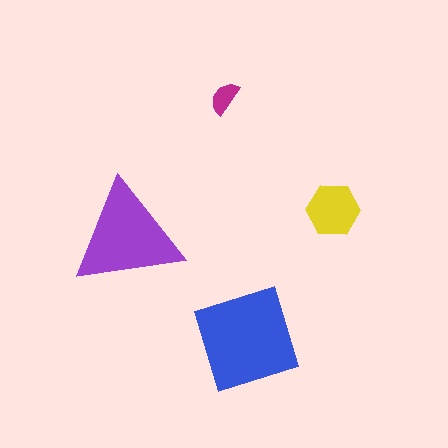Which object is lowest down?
The blue diamond is bottommost.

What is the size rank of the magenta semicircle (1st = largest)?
4th.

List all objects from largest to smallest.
The blue diamond, the purple triangle, the yellow hexagon, the magenta semicircle.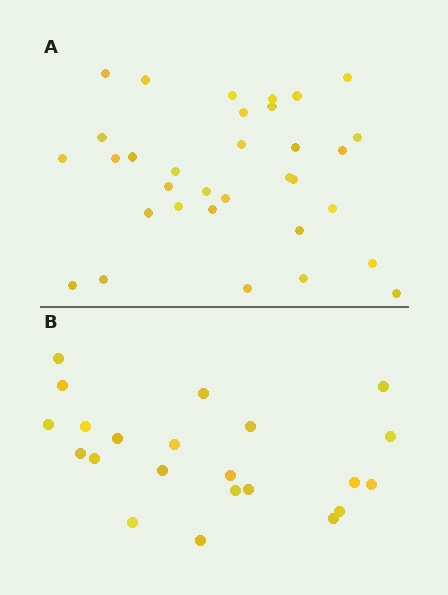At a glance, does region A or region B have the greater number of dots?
Region A (the top region) has more dots.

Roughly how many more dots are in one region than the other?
Region A has roughly 12 or so more dots than region B.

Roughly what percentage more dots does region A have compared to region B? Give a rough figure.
About 50% more.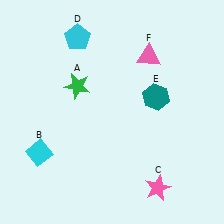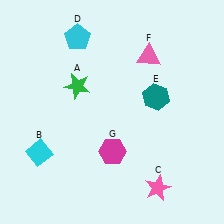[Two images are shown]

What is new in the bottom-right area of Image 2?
A magenta hexagon (G) was added in the bottom-right area of Image 2.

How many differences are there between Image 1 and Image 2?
There is 1 difference between the two images.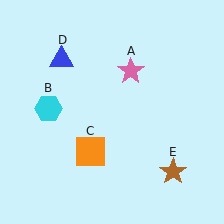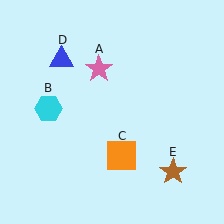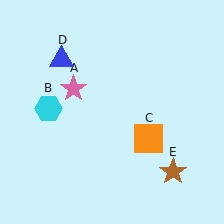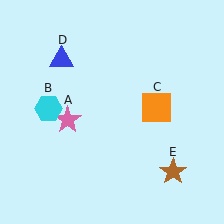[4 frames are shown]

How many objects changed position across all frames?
2 objects changed position: pink star (object A), orange square (object C).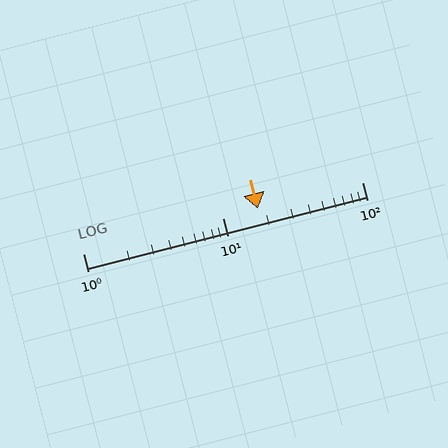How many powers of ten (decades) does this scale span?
The scale spans 2 decades, from 1 to 100.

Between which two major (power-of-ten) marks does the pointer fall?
The pointer is between 10 and 100.